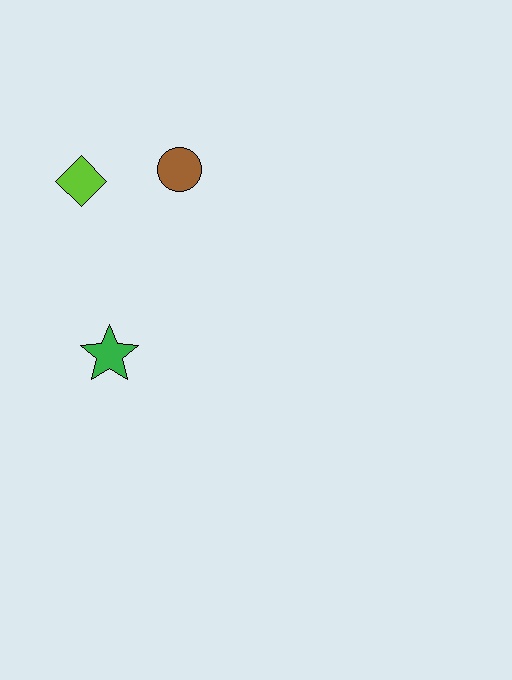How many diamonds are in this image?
There is 1 diamond.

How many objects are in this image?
There are 3 objects.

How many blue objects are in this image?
There are no blue objects.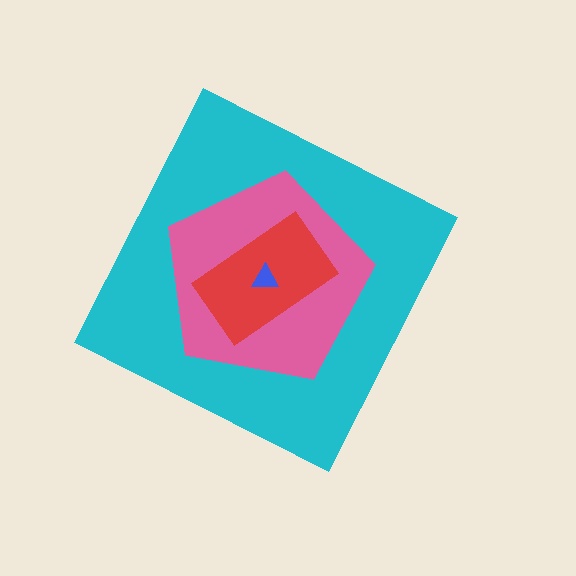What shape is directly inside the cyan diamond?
The pink pentagon.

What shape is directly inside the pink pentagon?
The red rectangle.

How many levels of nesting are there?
4.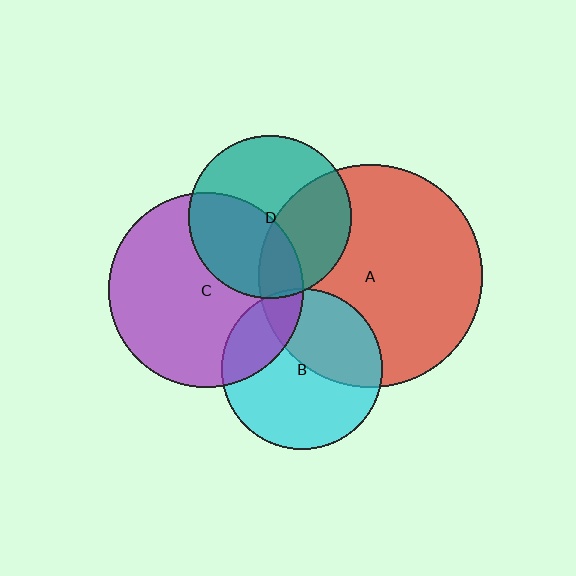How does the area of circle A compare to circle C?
Approximately 1.3 times.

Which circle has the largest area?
Circle A (red).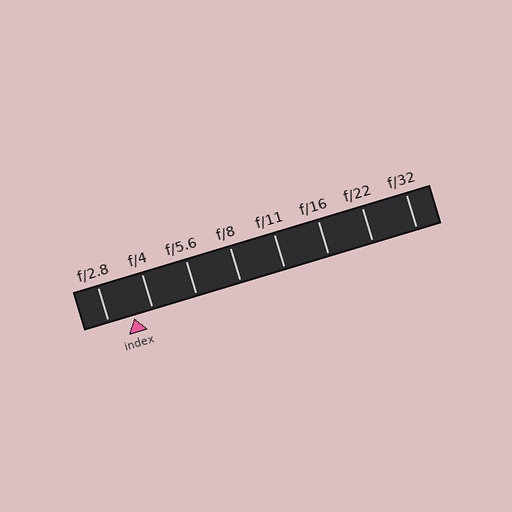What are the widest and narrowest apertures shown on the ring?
The widest aperture shown is f/2.8 and the narrowest is f/32.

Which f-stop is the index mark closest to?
The index mark is closest to f/4.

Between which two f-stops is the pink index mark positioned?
The index mark is between f/2.8 and f/4.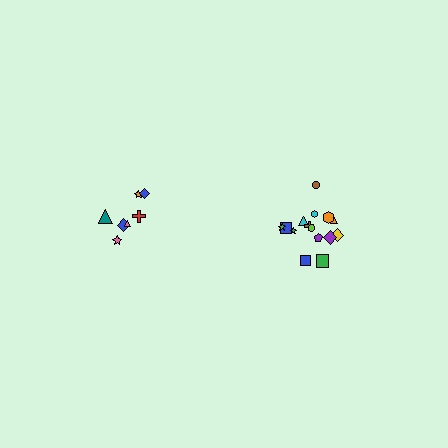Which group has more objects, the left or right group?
The right group.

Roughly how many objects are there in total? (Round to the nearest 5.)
Roughly 20 objects in total.